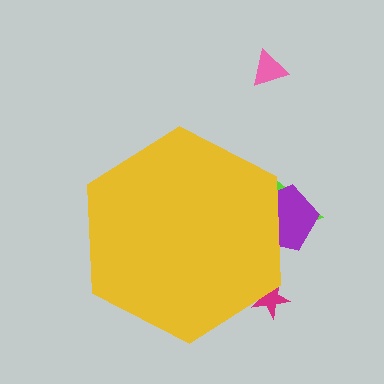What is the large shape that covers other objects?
A yellow hexagon.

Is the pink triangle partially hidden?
No, the pink triangle is fully visible.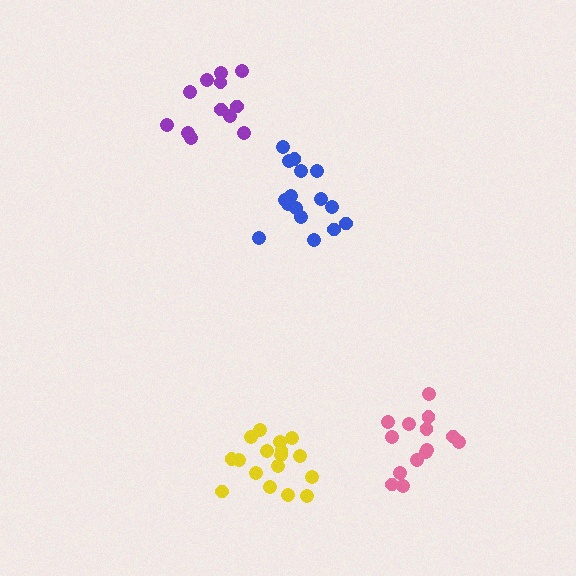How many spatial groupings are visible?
There are 4 spatial groupings.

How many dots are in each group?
Group 1: 17 dots, Group 2: 12 dots, Group 3: 14 dots, Group 4: 16 dots (59 total).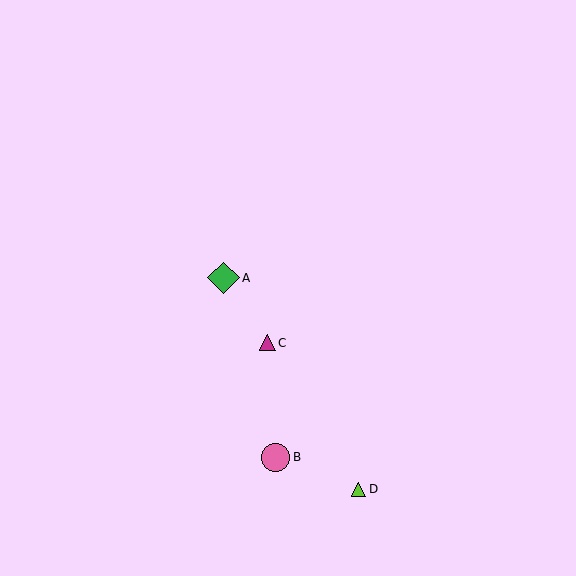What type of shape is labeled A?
Shape A is a green diamond.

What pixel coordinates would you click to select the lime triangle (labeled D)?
Click at (359, 489) to select the lime triangle D.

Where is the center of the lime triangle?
The center of the lime triangle is at (359, 489).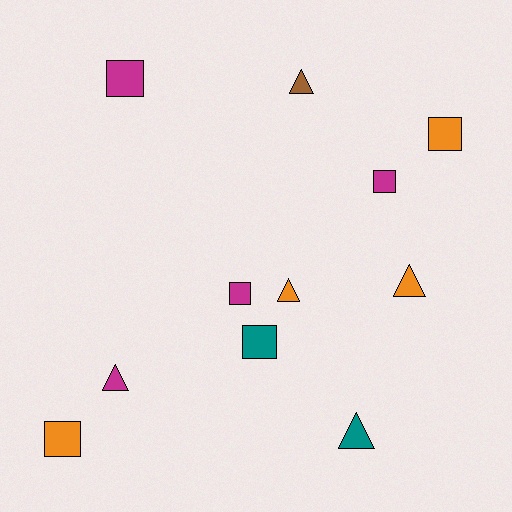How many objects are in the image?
There are 11 objects.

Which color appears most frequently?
Magenta, with 4 objects.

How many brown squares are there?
There are no brown squares.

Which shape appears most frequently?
Square, with 6 objects.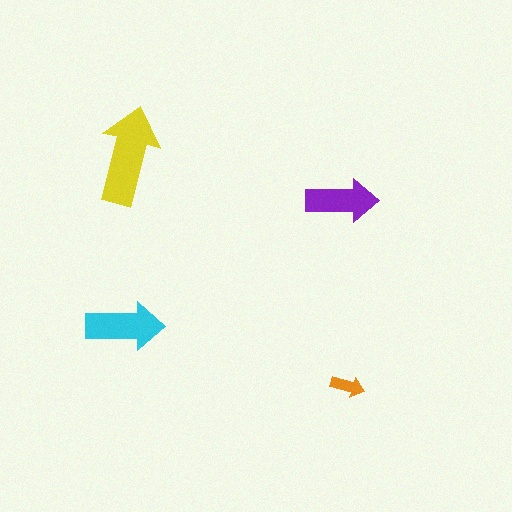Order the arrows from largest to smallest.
the yellow one, the cyan one, the purple one, the orange one.